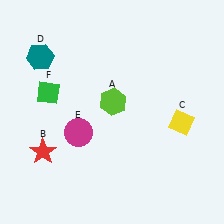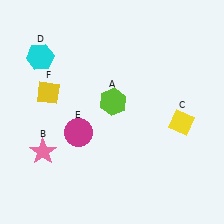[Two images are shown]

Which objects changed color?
B changed from red to pink. D changed from teal to cyan. F changed from green to yellow.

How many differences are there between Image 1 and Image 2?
There are 3 differences between the two images.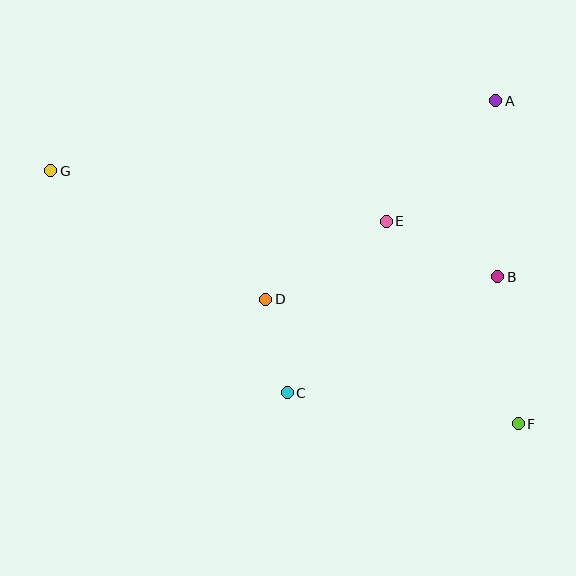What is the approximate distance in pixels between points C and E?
The distance between C and E is approximately 198 pixels.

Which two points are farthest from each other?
Points F and G are farthest from each other.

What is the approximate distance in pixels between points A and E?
The distance between A and E is approximately 163 pixels.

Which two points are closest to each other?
Points C and D are closest to each other.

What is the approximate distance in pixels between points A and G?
The distance between A and G is approximately 450 pixels.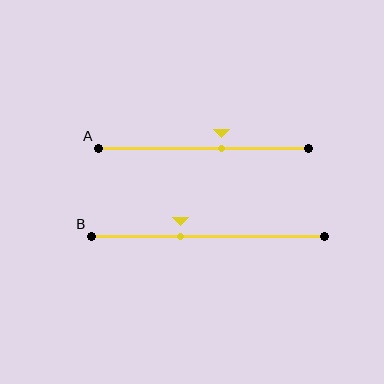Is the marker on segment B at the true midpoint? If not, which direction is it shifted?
No, the marker on segment B is shifted to the left by about 12% of the segment length.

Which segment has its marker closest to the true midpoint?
Segment A has its marker closest to the true midpoint.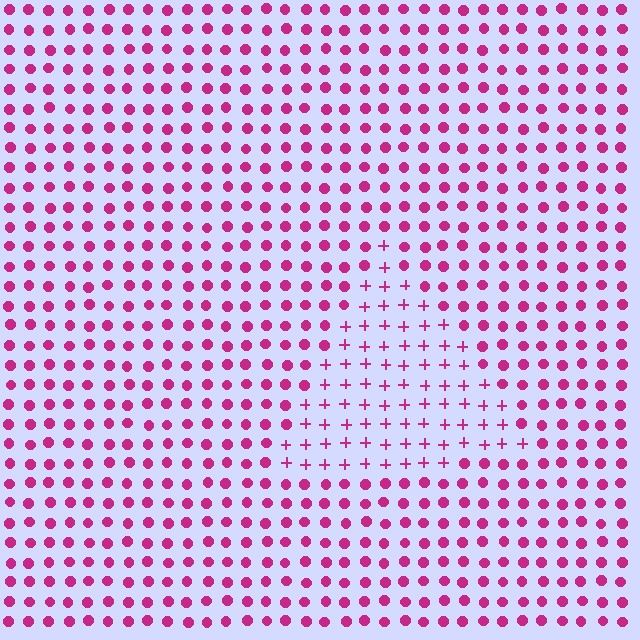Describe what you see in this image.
The image is filled with small magenta elements arranged in a uniform grid. A triangle-shaped region contains plus signs, while the surrounding area contains circles. The boundary is defined purely by the change in element shape.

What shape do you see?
I see a triangle.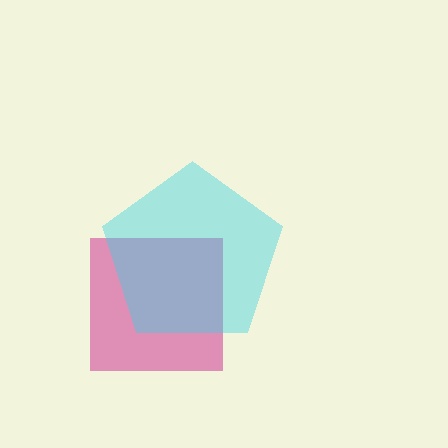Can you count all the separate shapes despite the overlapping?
Yes, there are 2 separate shapes.